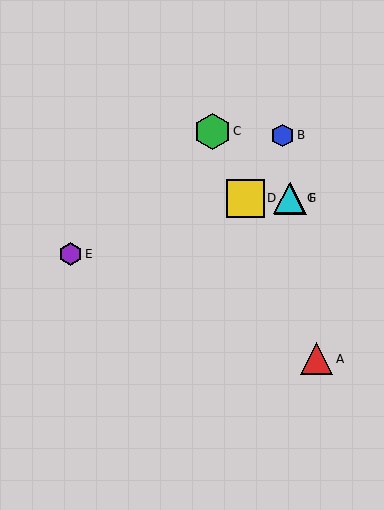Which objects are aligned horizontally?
Objects D, F, G are aligned horizontally.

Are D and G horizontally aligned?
Yes, both are at y≈198.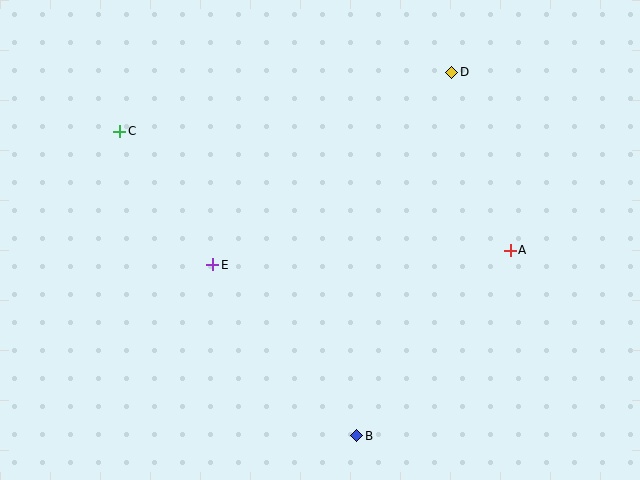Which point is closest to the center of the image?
Point E at (213, 265) is closest to the center.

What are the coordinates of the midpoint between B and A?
The midpoint between B and A is at (434, 343).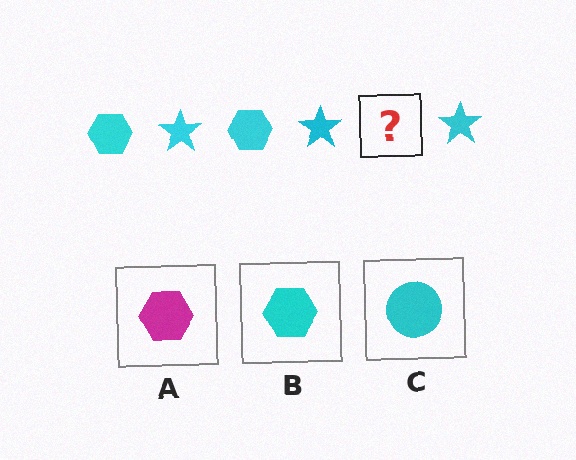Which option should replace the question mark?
Option B.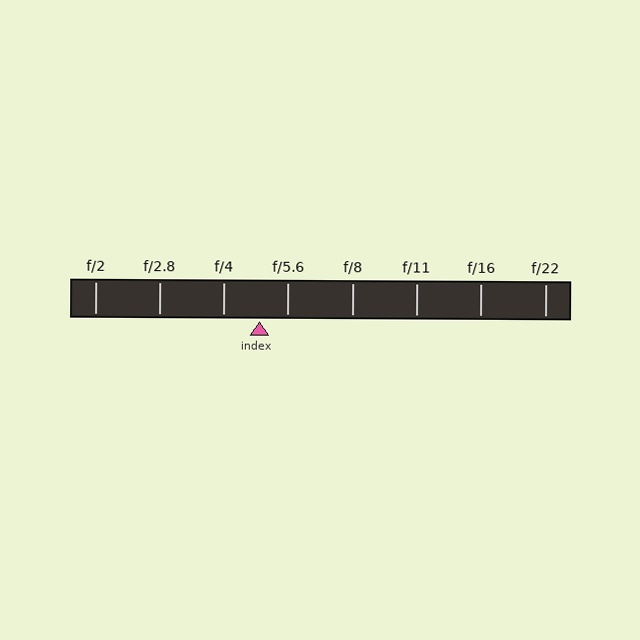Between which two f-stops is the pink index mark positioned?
The index mark is between f/4 and f/5.6.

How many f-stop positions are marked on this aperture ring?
There are 8 f-stop positions marked.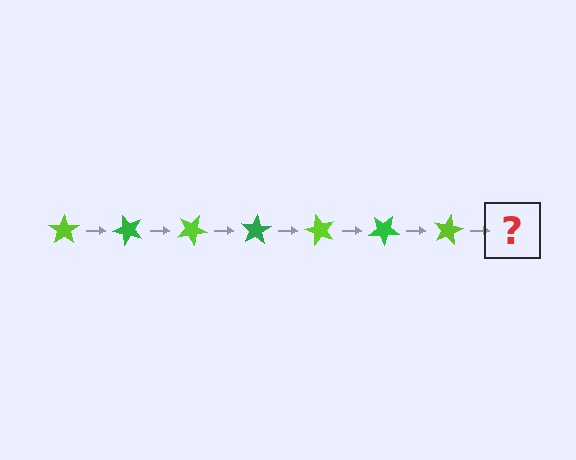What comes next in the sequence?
The next element should be a green star, rotated 350 degrees from the start.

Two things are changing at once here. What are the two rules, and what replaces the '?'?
The two rules are that it rotates 50 degrees each step and the color cycles through lime and green. The '?' should be a green star, rotated 350 degrees from the start.